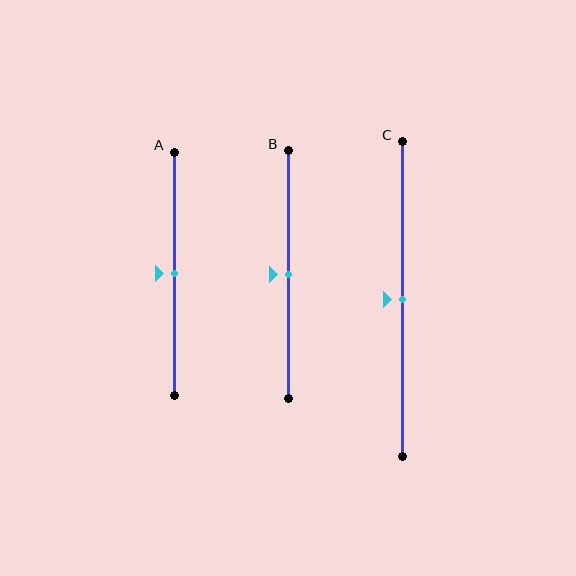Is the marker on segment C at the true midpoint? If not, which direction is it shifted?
Yes, the marker on segment C is at the true midpoint.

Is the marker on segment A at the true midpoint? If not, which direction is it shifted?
Yes, the marker on segment A is at the true midpoint.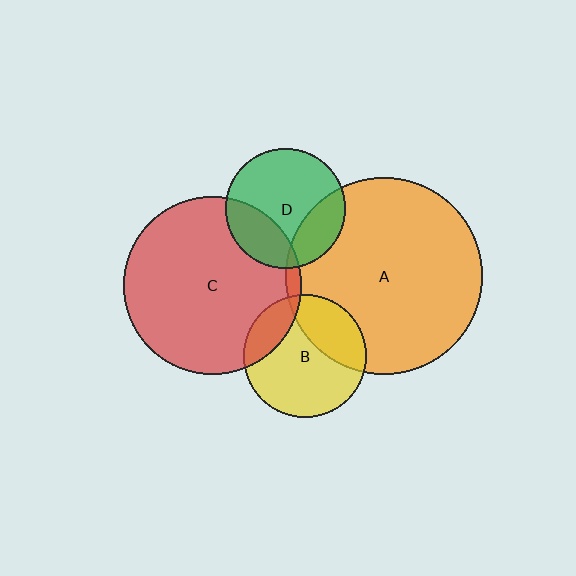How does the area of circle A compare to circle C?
Approximately 1.2 times.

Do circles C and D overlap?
Yes.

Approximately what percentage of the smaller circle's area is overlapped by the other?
Approximately 25%.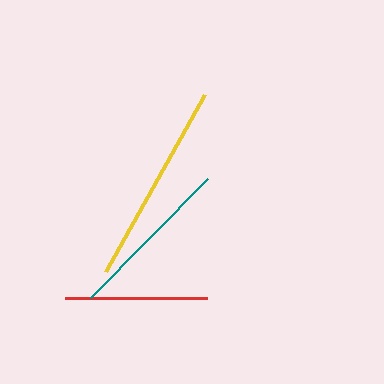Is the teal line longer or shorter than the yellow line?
The yellow line is longer than the teal line.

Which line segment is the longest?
The yellow line is the longest at approximately 203 pixels.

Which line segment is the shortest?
The red line is the shortest at approximately 141 pixels.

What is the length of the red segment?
The red segment is approximately 141 pixels long.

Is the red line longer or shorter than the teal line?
The teal line is longer than the red line.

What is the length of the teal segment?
The teal segment is approximately 166 pixels long.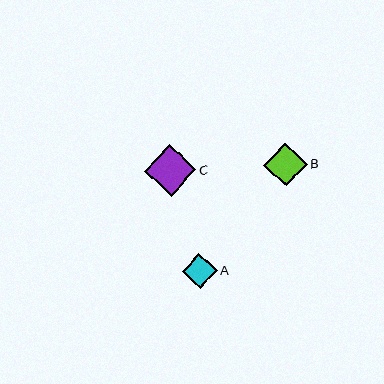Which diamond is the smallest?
Diamond A is the smallest with a size of approximately 34 pixels.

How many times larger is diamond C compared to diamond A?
Diamond C is approximately 1.5 times the size of diamond A.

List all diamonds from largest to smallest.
From largest to smallest: C, B, A.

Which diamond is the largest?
Diamond C is the largest with a size of approximately 51 pixels.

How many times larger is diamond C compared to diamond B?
Diamond C is approximately 1.2 times the size of diamond B.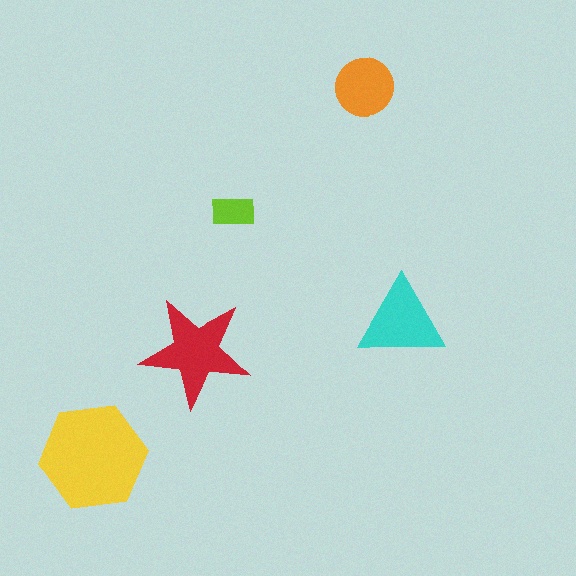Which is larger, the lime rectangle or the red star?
The red star.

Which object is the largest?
The yellow hexagon.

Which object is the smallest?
The lime rectangle.